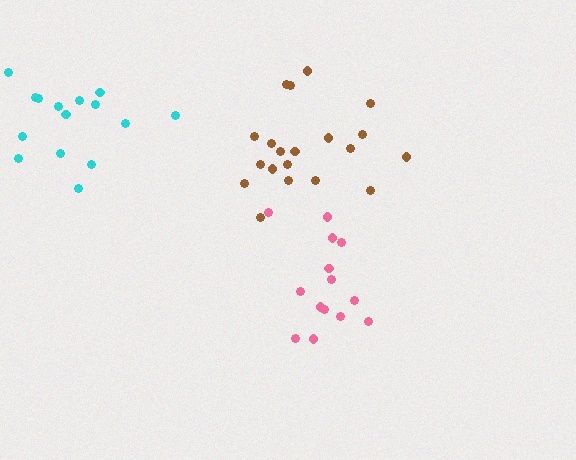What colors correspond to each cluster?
The clusters are colored: cyan, brown, pink.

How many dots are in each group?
Group 1: 15 dots, Group 2: 20 dots, Group 3: 14 dots (49 total).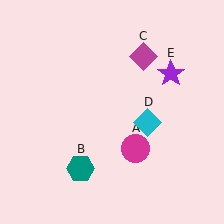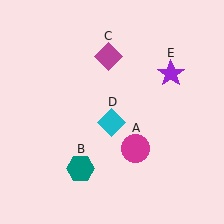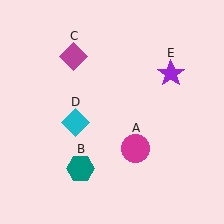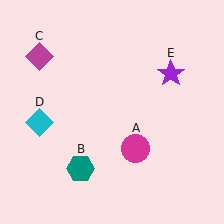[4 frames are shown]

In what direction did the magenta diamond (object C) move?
The magenta diamond (object C) moved left.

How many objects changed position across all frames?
2 objects changed position: magenta diamond (object C), cyan diamond (object D).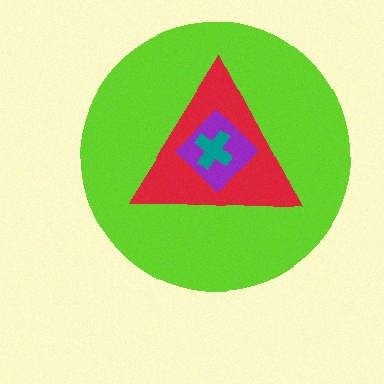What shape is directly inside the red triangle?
The purple diamond.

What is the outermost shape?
The lime circle.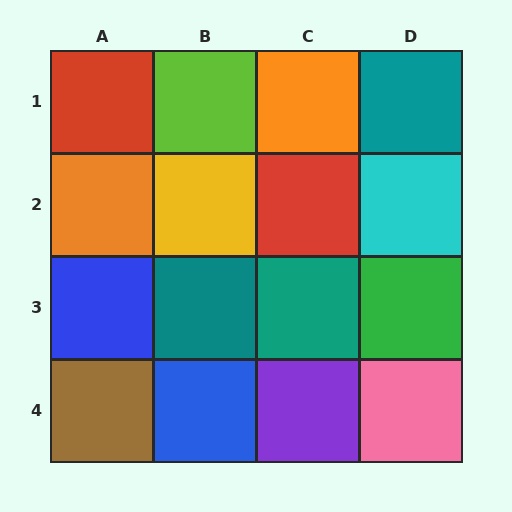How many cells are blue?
2 cells are blue.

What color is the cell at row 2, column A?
Orange.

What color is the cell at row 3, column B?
Teal.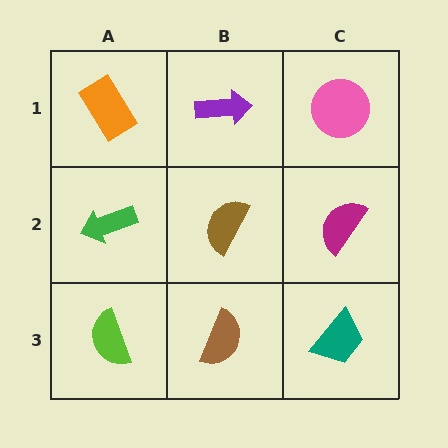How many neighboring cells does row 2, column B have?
4.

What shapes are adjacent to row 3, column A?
A green arrow (row 2, column A), a brown semicircle (row 3, column B).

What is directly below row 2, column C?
A teal trapezoid.